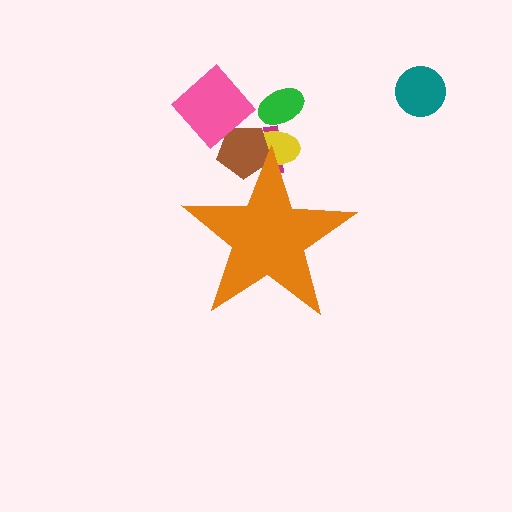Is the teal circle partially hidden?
No, the teal circle is fully visible.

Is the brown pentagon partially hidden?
Yes, the brown pentagon is partially hidden behind the orange star.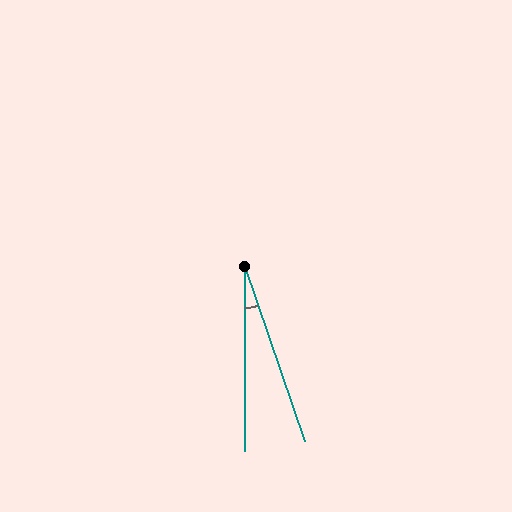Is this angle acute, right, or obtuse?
It is acute.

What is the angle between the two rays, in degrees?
Approximately 19 degrees.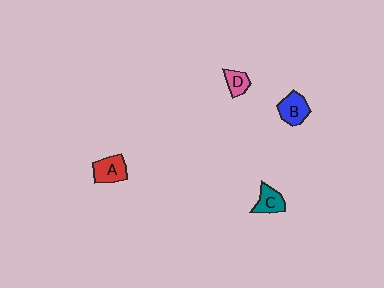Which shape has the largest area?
Shape B (blue).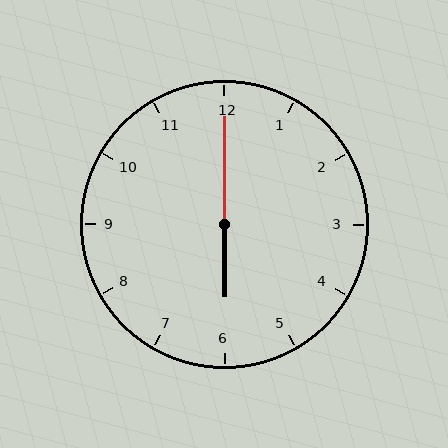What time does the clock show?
6:00.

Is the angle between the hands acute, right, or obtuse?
It is obtuse.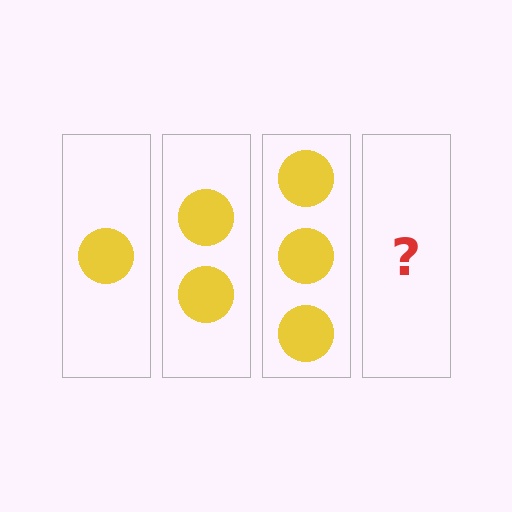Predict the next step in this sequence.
The next step is 4 circles.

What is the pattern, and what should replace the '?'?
The pattern is that each step adds one more circle. The '?' should be 4 circles.